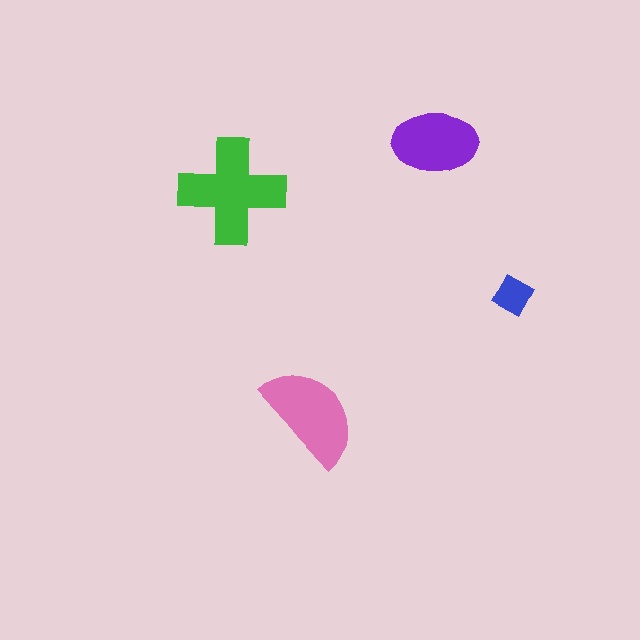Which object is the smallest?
The blue square.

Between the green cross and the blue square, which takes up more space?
The green cross.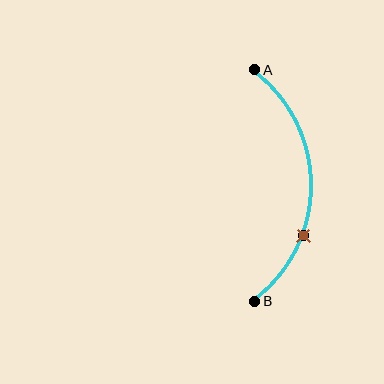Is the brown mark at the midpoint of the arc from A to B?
No. The brown mark lies on the arc but is closer to endpoint B. The arc midpoint would be at the point on the curve equidistant along the arc from both A and B.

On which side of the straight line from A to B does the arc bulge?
The arc bulges to the right of the straight line connecting A and B.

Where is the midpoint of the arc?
The arc midpoint is the point on the curve farthest from the straight line joining A and B. It sits to the right of that line.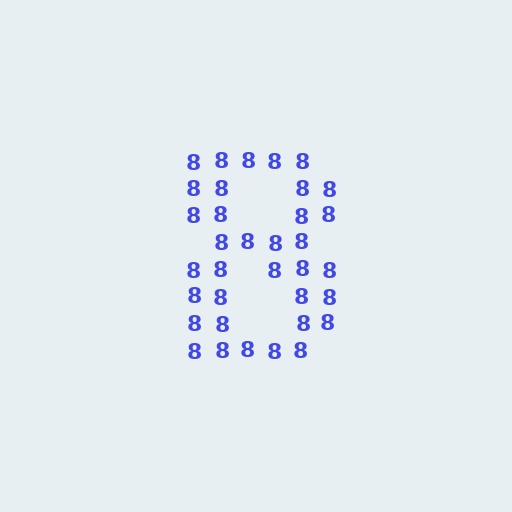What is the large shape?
The large shape is the digit 8.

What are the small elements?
The small elements are digit 8's.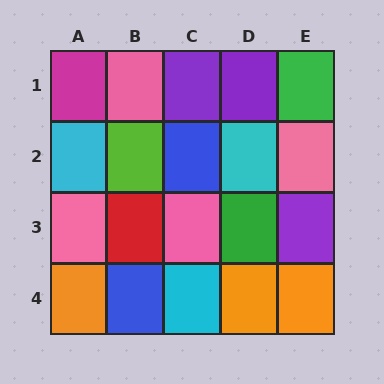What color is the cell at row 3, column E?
Purple.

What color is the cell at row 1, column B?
Pink.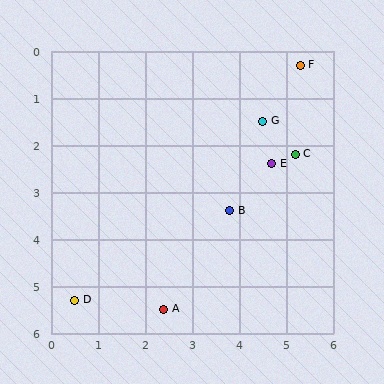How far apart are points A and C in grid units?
Points A and C are about 4.3 grid units apart.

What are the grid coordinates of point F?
Point F is at approximately (5.3, 0.3).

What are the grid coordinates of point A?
Point A is at approximately (2.4, 5.5).